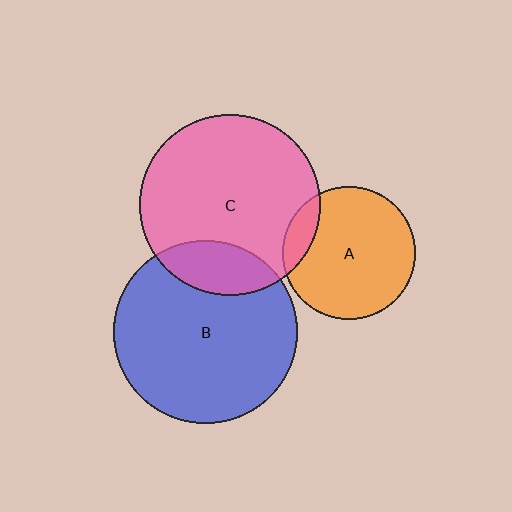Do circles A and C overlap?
Yes.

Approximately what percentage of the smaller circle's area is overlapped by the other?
Approximately 15%.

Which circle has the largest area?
Circle B (blue).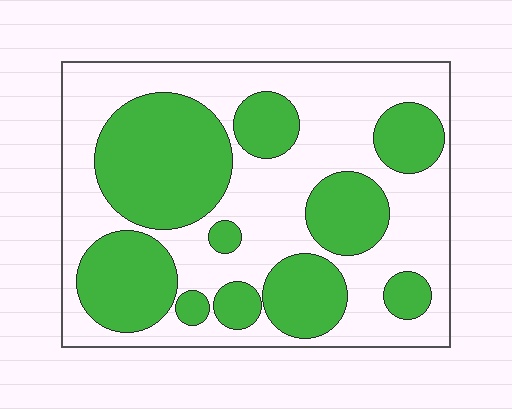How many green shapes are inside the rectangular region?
10.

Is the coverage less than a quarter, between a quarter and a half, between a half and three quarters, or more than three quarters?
Between a quarter and a half.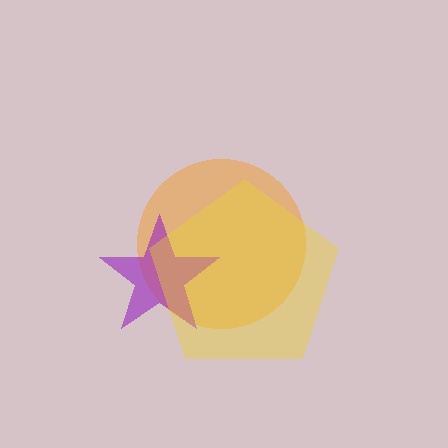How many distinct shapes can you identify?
There are 3 distinct shapes: an orange circle, a purple star, a yellow pentagon.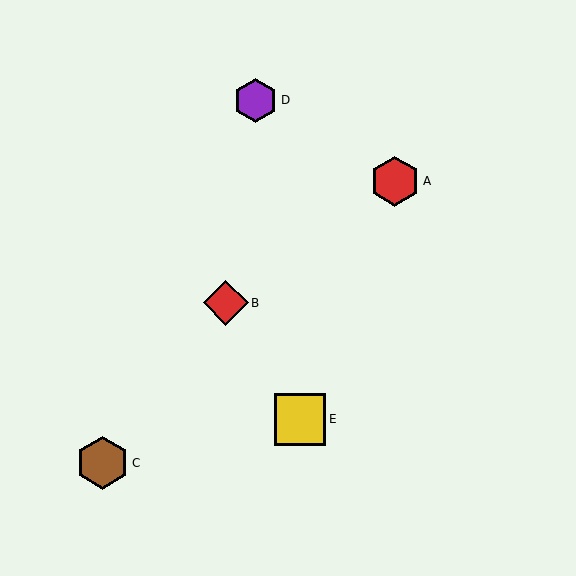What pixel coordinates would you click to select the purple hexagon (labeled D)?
Click at (256, 100) to select the purple hexagon D.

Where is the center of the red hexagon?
The center of the red hexagon is at (395, 181).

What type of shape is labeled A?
Shape A is a red hexagon.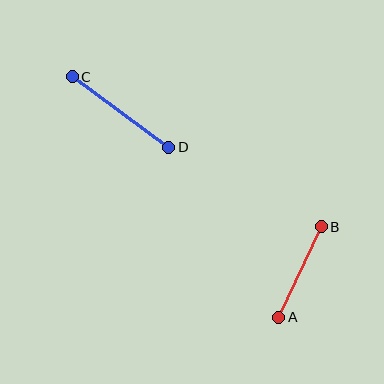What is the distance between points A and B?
The distance is approximately 100 pixels.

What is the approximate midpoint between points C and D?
The midpoint is at approximately (120, 112) pixels.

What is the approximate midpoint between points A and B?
The midpoint is at approximately (300, 272) pixels.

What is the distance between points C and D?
The distance is approximately 119 pixels.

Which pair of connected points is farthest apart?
Points C and D are farthest apart.